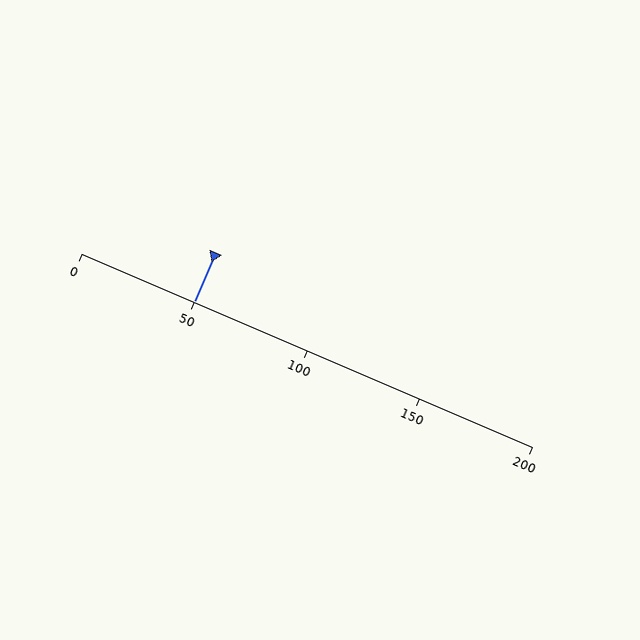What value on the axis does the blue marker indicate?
The marker indicates approximately 50.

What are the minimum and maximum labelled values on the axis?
The axis runs from 0 to 200.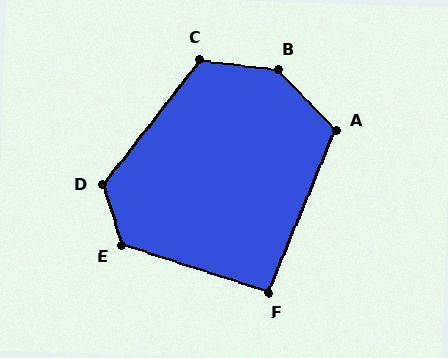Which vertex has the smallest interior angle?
F, at approximately 95 degrees.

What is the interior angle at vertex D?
Approximately 124 degrees (obtuse).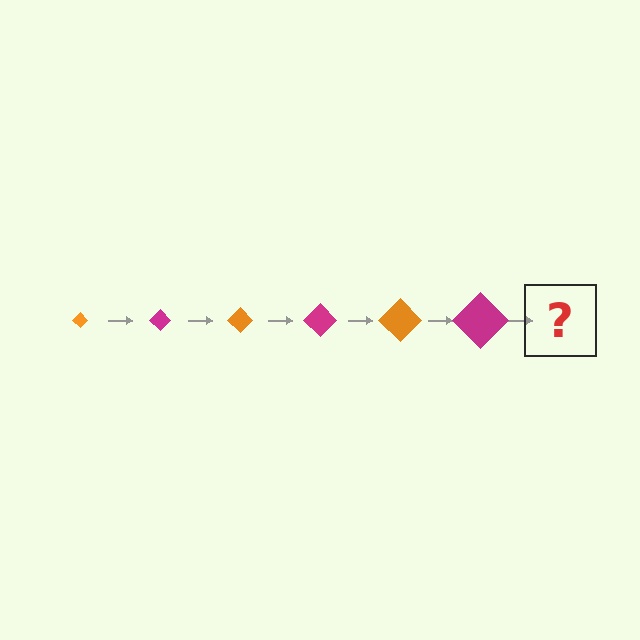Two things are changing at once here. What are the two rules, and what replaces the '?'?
The two rules are that the diamond grows larger each step and the color cycles through orange and magenta. The '?' should be an orange diamond, larger than the previous one.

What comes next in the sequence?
The next element should be an orange diamond, larger than the previous one.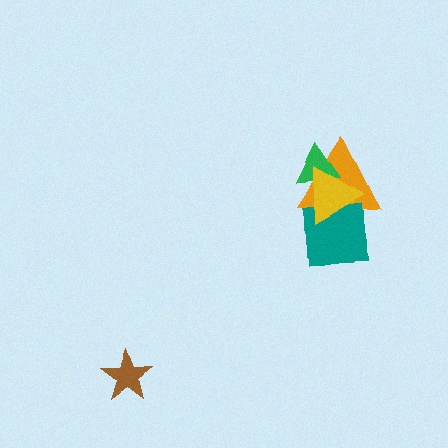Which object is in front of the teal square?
The yellow triangle is in front of the teal square.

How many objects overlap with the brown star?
0 objects overlap with the brown star.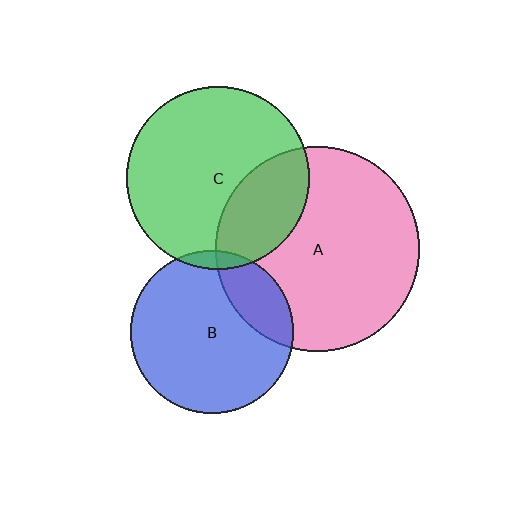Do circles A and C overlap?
Yes.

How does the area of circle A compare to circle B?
Approximately 1.6 times.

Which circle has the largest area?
Circle A (pink).